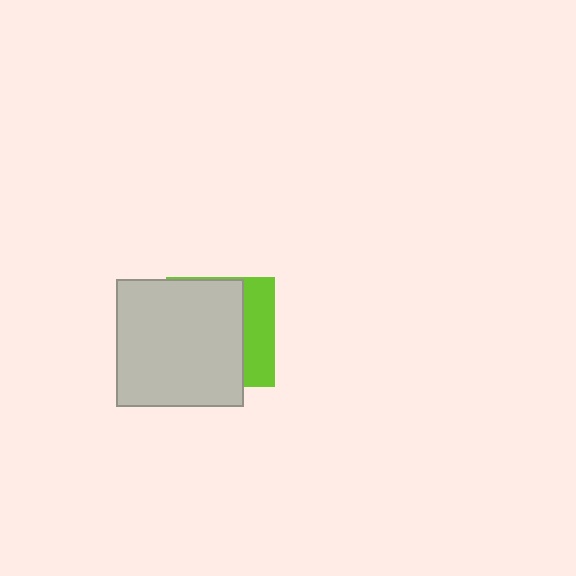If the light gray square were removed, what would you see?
You would see the complete lime square.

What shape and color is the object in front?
The object in front is a light gray square.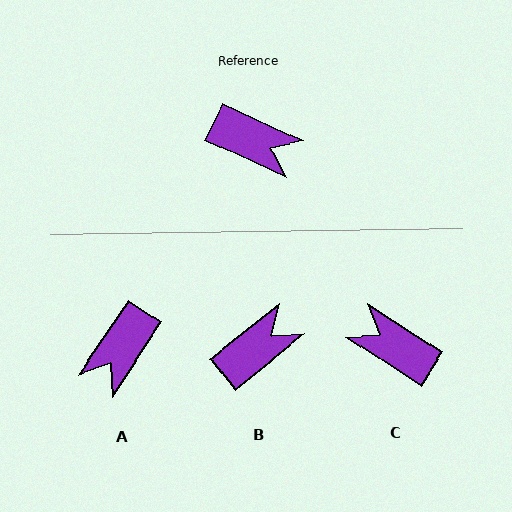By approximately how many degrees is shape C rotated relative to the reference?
Approximately 172 degrees counter-clockwise.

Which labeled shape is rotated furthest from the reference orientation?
C, about 172 degrees away.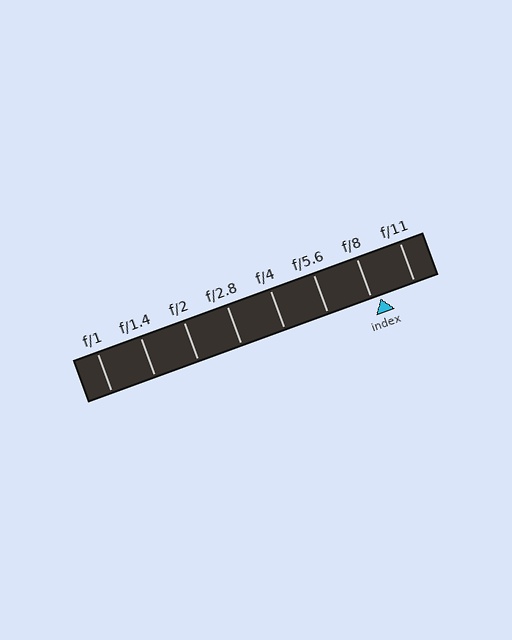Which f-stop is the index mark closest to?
The index mark is closest to f/8.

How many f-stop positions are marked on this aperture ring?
There are 8 f-stop positions marked.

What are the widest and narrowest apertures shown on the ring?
The widest aperture shown is f/1 and the narrowest is f/11.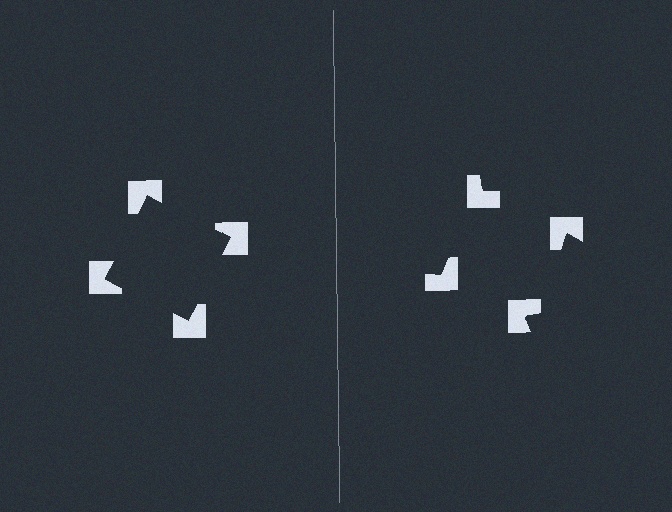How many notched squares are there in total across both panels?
8 — 4 on each side.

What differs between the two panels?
The notched squares are positioned identically on both sides; only the wedge orientations differ. On the left they align to a square; on the right they are misaligned.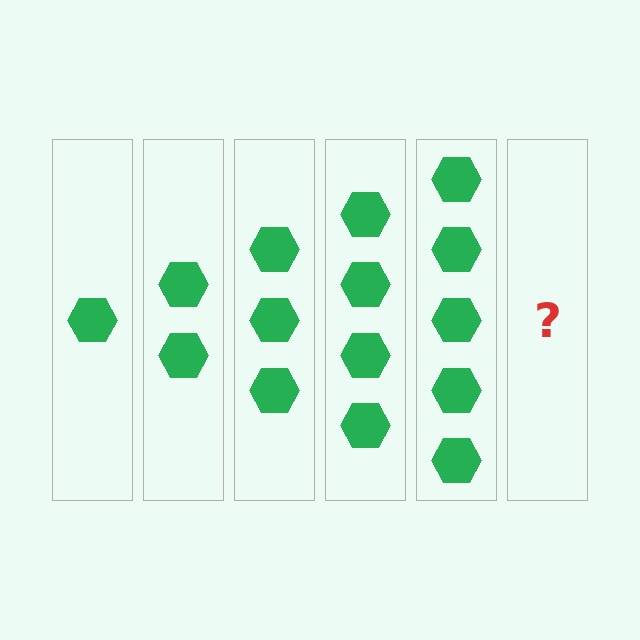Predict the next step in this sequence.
The next step is 6 hexagons.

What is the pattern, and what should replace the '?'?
The pattern is that each step adds one more hexagon. The '?' should be 6 hexagons.